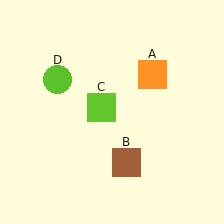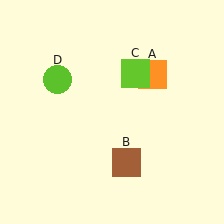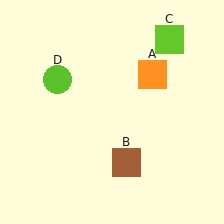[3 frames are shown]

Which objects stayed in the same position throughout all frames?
Orange square (object A) and brown square (object B) and lime circle (object D) remained stationary.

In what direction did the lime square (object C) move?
The lime square (object C) moved up and to the right.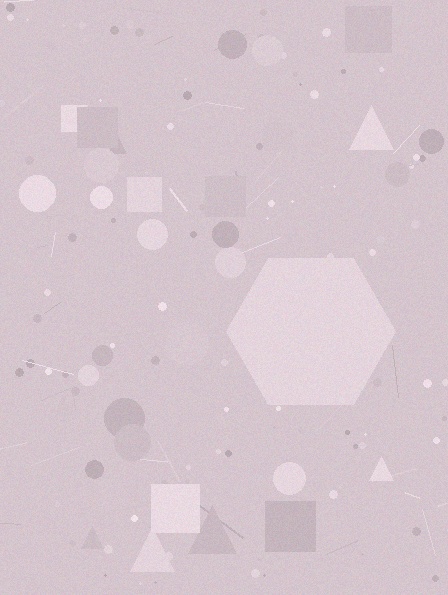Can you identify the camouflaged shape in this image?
The camouflaged shape is a hexagon.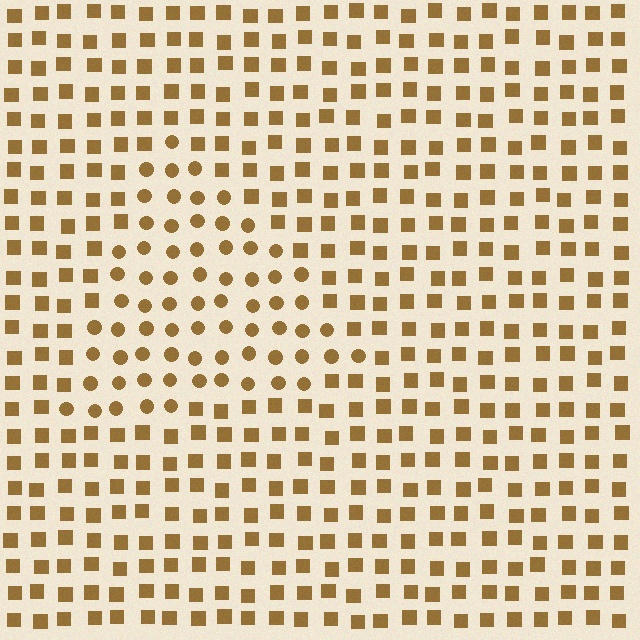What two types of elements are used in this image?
The image uses circles inside the triangle region and squares outside it.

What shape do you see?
I see a triangle.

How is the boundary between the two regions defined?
The boundary is defined by a change in element shape: circles inside vs. squares outside. All elements share the same color and spacing.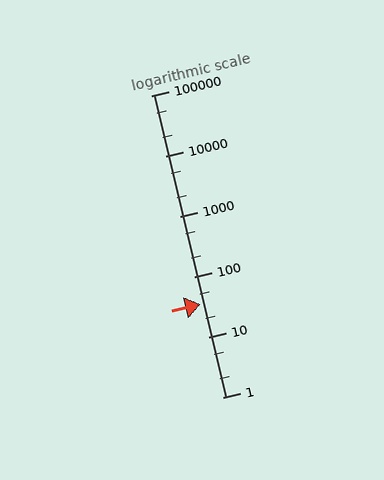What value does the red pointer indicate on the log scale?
The pointer indicates approximately 35.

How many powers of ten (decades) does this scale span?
The scale spans 5 decades, from 1 to 100000.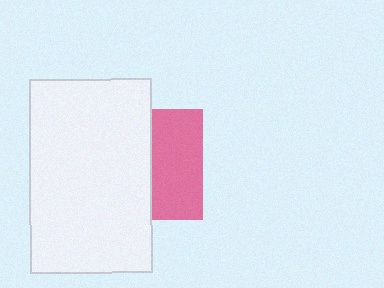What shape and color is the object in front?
The object in front is a white rectangle.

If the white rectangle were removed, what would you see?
You would see the complete pink square.